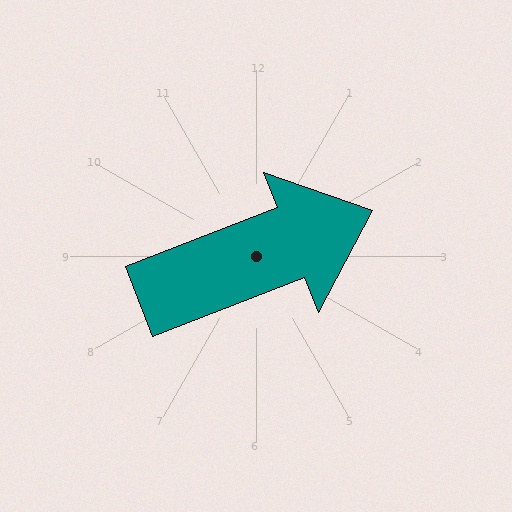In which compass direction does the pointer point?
East.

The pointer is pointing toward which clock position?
Roughly 2 o'clock.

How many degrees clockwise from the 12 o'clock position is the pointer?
Approximately 69 degrees.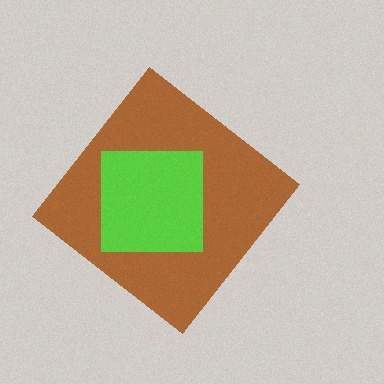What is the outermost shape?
The brown diamond.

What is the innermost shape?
The lime square.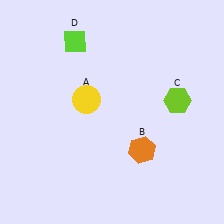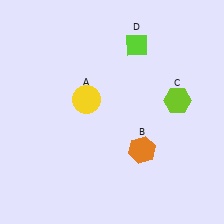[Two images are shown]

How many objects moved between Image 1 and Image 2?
1 object moved between the two images.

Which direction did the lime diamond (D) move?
The lime diamond (D) moved right.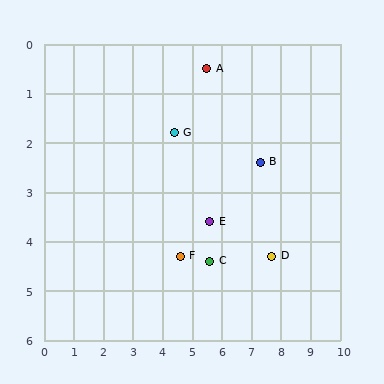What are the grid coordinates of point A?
Point A is at approximately (5.5, 0.5).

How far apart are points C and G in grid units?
Points C and G are about 2.9 grid units apart.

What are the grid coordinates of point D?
Point D is at approximately (7.7, 4.3).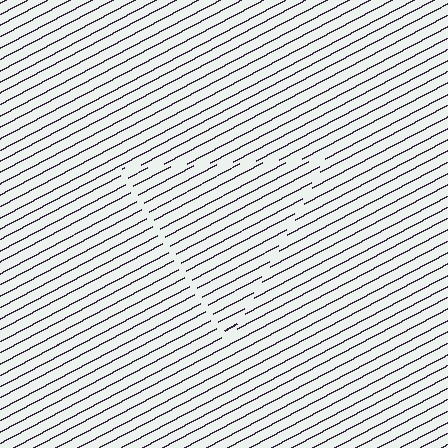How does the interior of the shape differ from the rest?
The interior of the shape contains the same grating, shifted by half a period — the contour is defined by the phase discontinuity where line-ends from the inner and outer gratings abut.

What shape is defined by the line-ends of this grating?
An illusory triangle. The interior of the shape contains the same grating, shifted by half a period — the contour is defined by the phase discontinuity where line-ends from the inner and outer gratings abut.